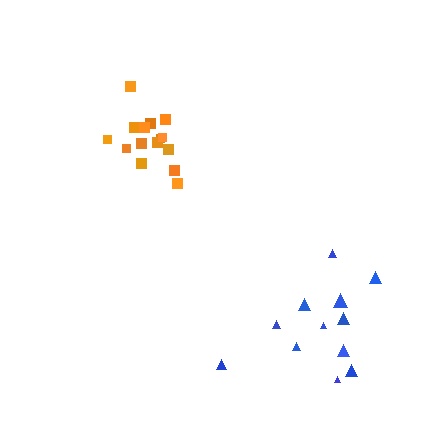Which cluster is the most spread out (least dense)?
Blue.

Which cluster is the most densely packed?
Orange.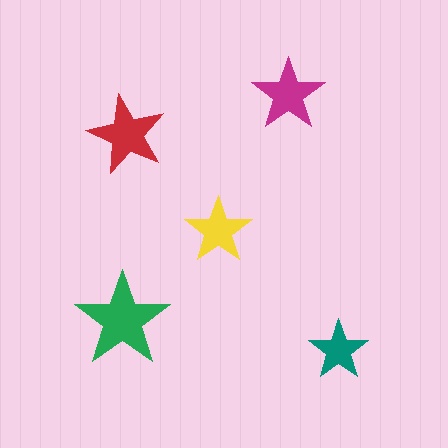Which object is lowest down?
The teal star is bottommost.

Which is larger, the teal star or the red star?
The red one.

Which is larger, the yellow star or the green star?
The green one.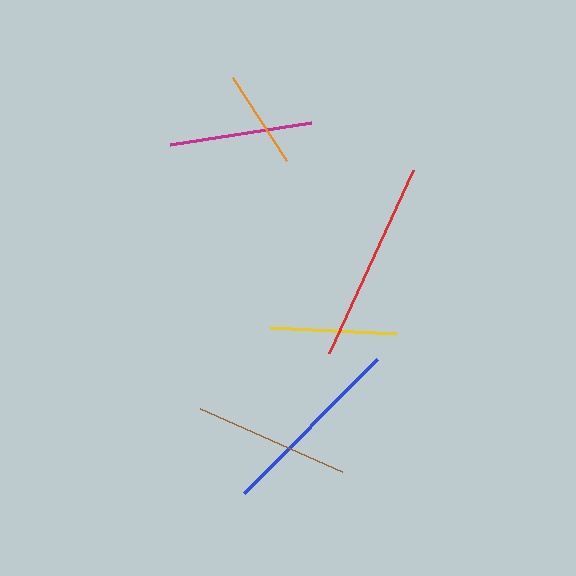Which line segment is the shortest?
The orange line is the shortest at approximately 99 pixels.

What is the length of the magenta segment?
The magenta segment is approximately 143 pixels long.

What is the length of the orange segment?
The orange segment is approximately 99 pixels long.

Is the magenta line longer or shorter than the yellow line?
The magenta line is longer than the yellow line.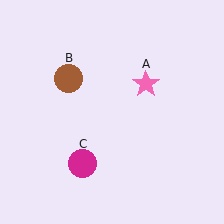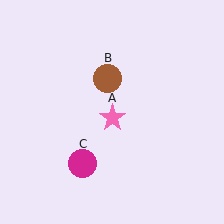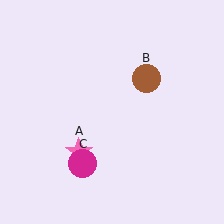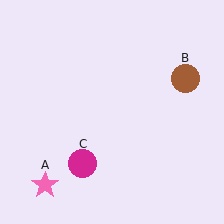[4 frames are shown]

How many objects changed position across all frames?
2 objects changed position: pink star (object A), brown circle (object B).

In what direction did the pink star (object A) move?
The pink star (object A) moved down and to the left.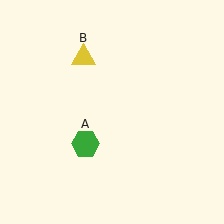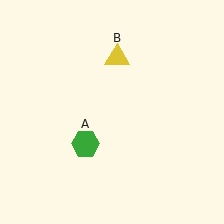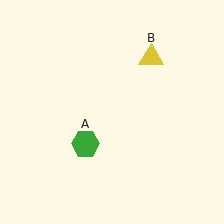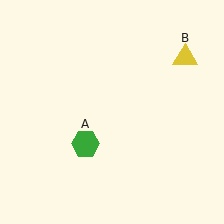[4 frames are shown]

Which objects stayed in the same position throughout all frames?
Green hexagon (object A) remained stationary.